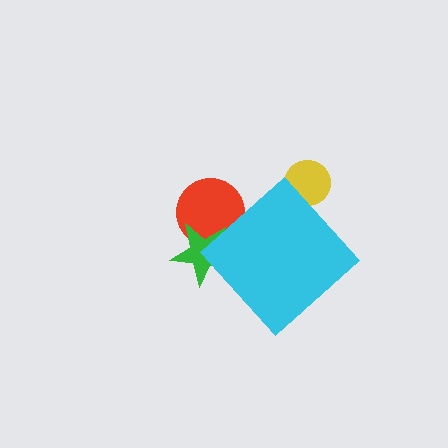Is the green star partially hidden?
Yes, the green star is partially hidden behind the cyan diamond.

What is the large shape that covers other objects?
A cyan diamond.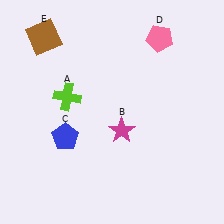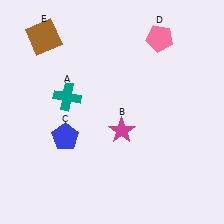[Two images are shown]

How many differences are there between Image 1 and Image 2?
There is 1 difference between the two images.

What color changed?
The cross (A) changed from lime in Image 1 to teal in Image 2.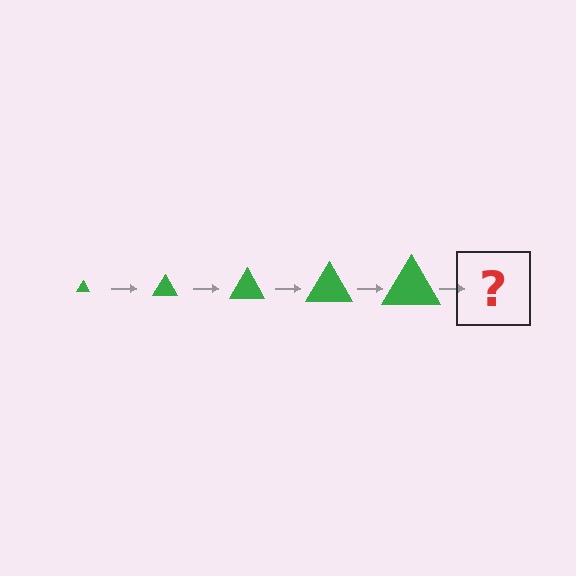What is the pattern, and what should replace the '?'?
The pattern is that the triangle gets progressively larger each step. The '?' should be a green triangle, larger than the previous one.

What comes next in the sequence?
The next element should be a green triangle, larger than the previous one.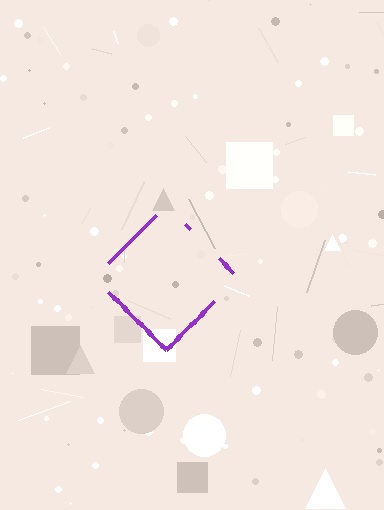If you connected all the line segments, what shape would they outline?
They would outline a diamond.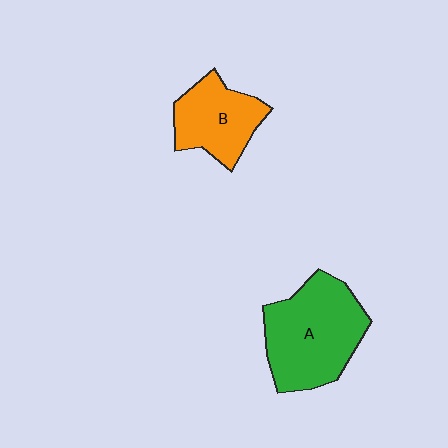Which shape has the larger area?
Shape A (green).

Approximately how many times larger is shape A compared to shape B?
Approximately 1.6 times.